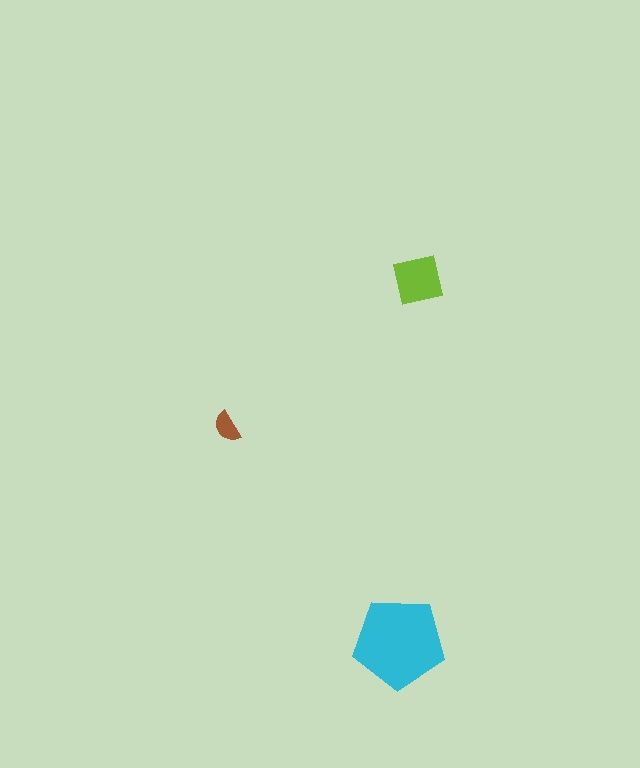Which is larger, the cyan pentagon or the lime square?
The cyan pentagon.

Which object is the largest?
The cyan pentagon.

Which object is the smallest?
The brown semicircle.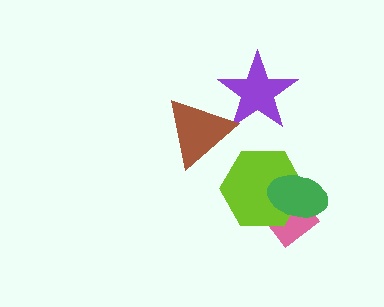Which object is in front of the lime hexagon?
The green ellipse is in front of the lime hexagon.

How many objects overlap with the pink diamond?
2 objects overlap with the pink diamond.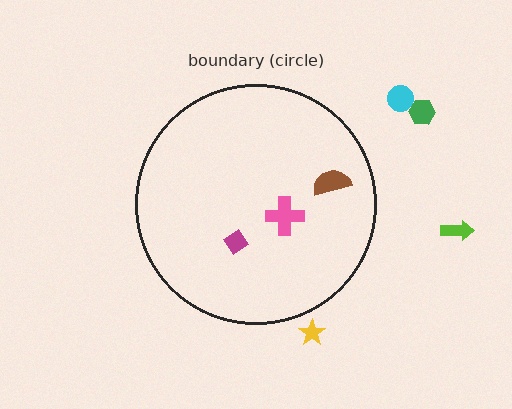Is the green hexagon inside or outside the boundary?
Outside.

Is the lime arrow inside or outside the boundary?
Outside.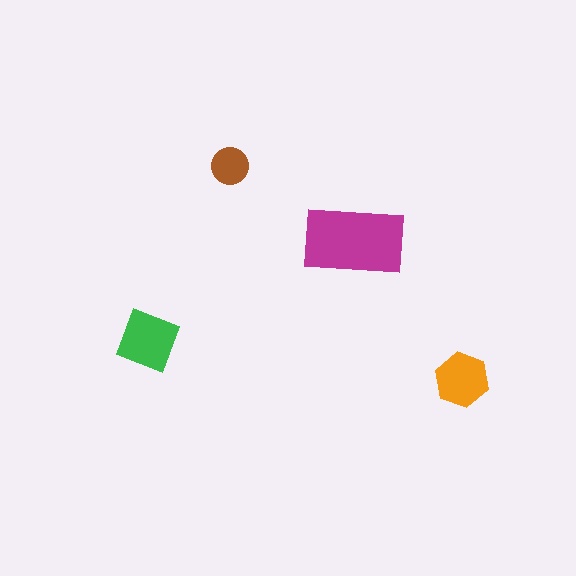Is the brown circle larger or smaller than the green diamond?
Smaller.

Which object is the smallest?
The brown circle.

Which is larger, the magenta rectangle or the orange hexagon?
The magenta rectangle.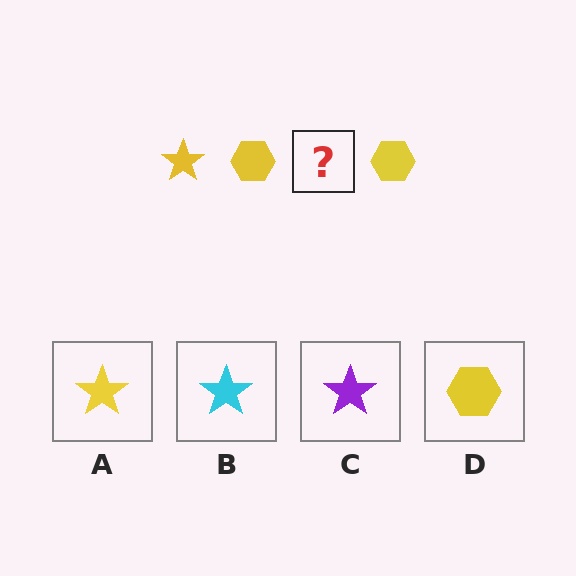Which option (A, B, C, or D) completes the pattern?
A.